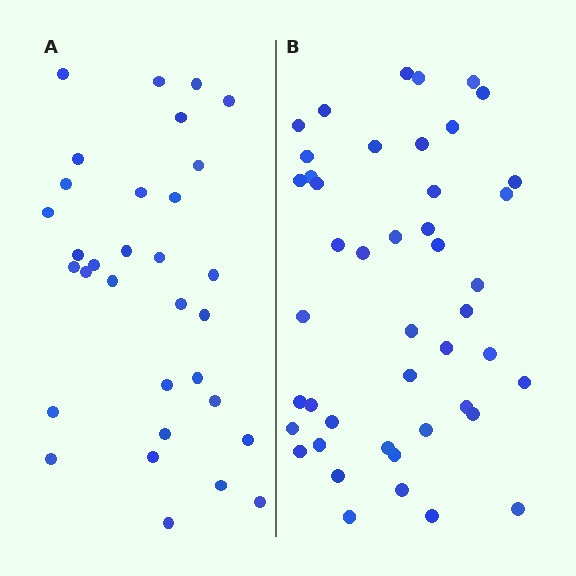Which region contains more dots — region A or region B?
Region B (the right region) has more dots.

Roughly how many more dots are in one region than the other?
Region B has approximately 15 more dots than region A.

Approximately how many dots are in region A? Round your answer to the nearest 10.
About 30 dots. (The exact count is 32, which rounds to 30.)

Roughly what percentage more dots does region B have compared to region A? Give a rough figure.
About 40% more.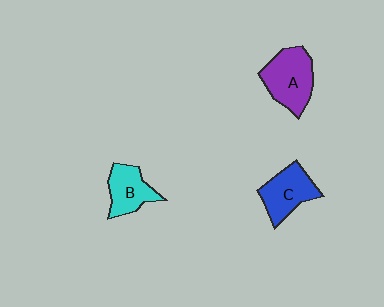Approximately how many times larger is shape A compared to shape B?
Approximately 1.4 times.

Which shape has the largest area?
Shape A (purple).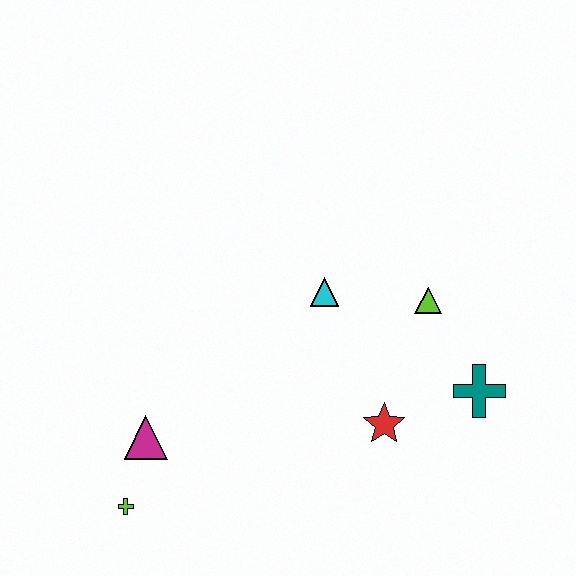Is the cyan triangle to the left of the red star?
Yes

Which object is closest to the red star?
The teal cross is closest to the red star.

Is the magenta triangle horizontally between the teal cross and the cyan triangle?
No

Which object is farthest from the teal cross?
The lime cross is farthest from the teal cross.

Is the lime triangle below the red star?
No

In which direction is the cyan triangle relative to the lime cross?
The cyan triangle is above the lime cross.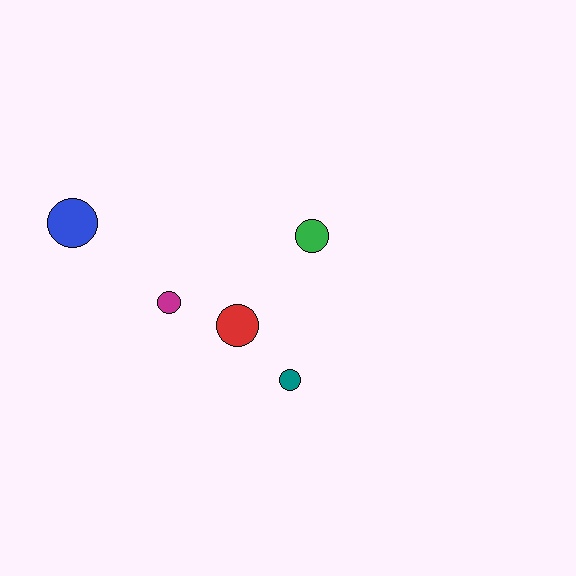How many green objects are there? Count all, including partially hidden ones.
There is 1 green object.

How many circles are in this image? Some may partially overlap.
There are 5 circles.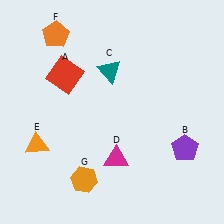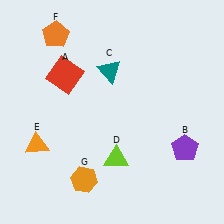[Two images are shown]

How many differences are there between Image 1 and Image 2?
There is 1 difference between the two images.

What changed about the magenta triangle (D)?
In Image 1, D is magenta. In Image 2, it changed to lime.